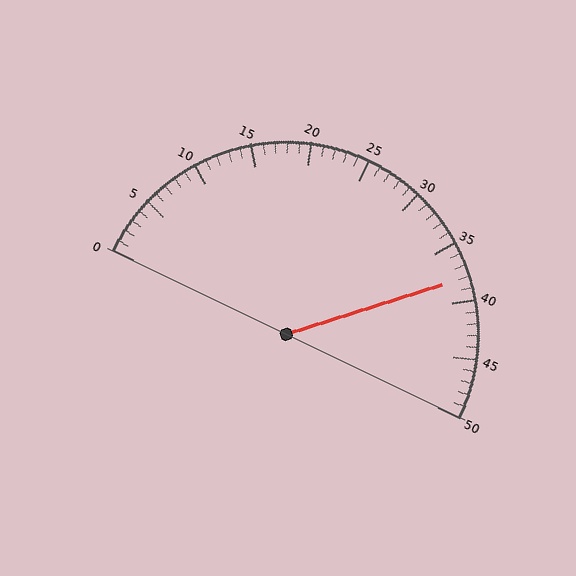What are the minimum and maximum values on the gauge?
The gauge ranges from 0 to 50.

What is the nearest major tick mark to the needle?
The nearest major tick mark is 40.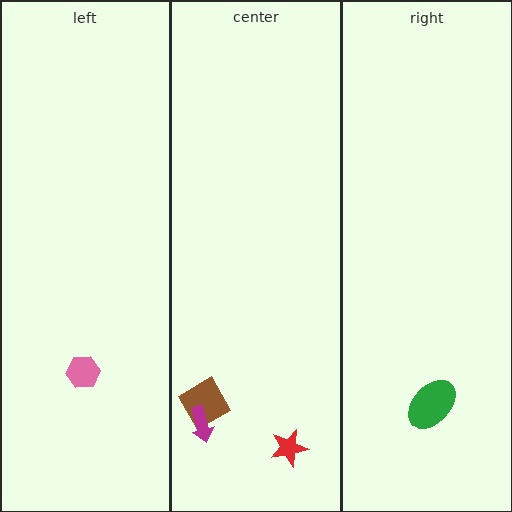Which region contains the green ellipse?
The right region.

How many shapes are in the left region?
1.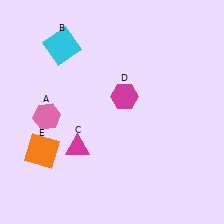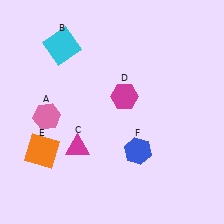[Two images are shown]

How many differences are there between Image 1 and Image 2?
There is 1 difference between the two images.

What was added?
A blue hexagon (F) was added in Image 2.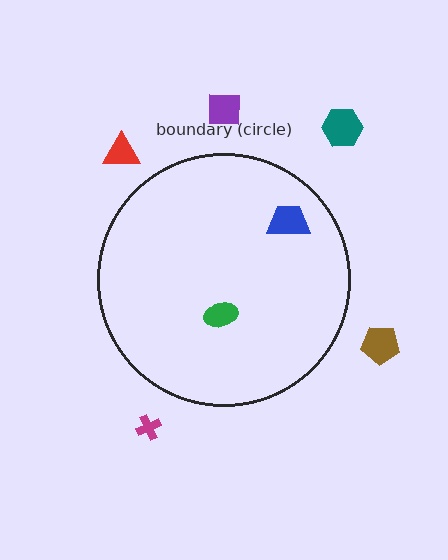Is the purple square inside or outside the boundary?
Outside.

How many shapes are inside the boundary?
2 inside, 5 outside.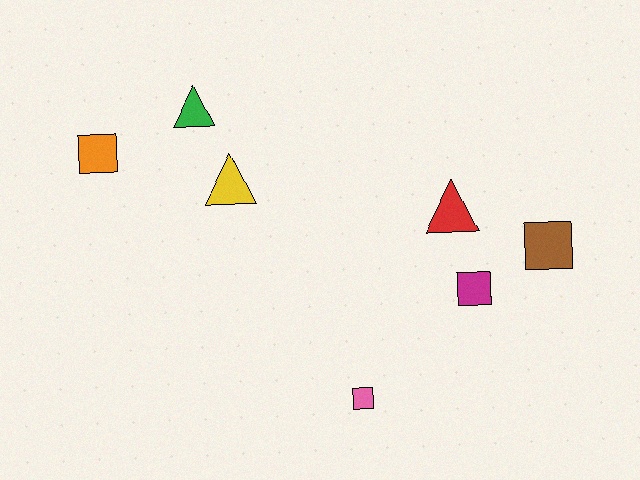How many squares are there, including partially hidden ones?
There are 4 squares.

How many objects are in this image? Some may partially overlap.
There are 7 objects.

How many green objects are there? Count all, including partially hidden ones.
There is 1 green object.